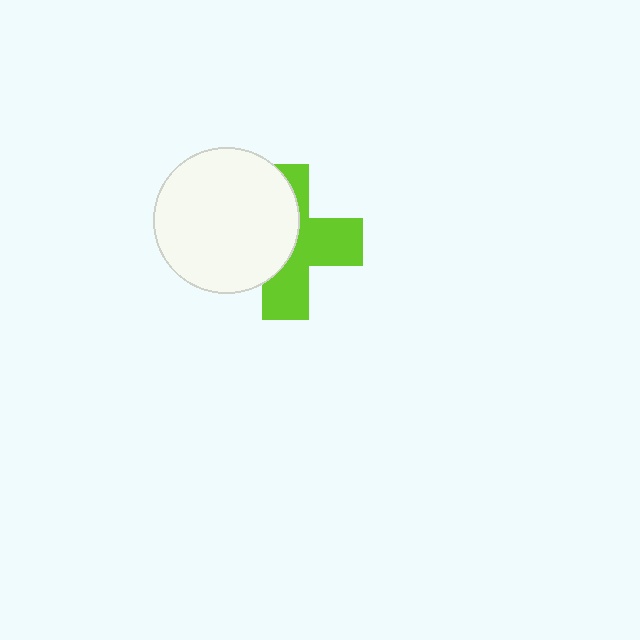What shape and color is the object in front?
The object in front is a white circle.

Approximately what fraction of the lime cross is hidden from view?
Roughly 48% of the lime cross is hidden behind the white circle.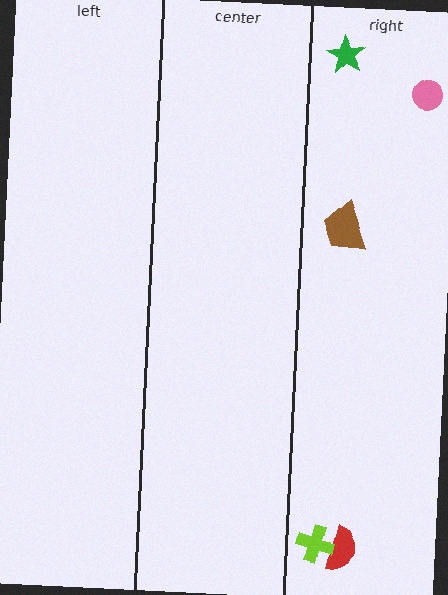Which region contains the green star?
The right region.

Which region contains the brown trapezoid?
The right region.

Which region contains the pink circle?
The right region.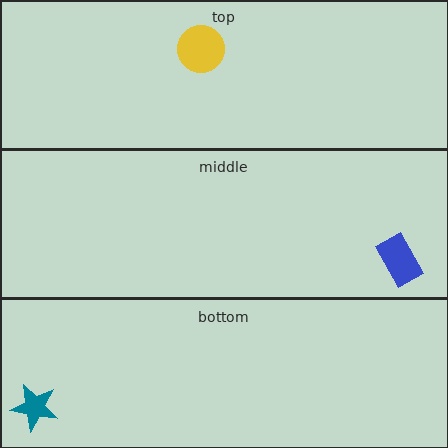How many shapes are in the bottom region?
1.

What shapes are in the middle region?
The blue rectangle.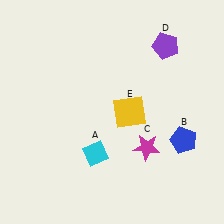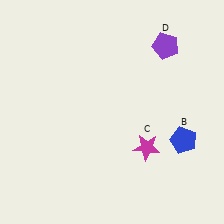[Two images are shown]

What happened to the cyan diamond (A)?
The cyan diamond (A) was removed in Image 2. It was in the bottom-left area of Image 1.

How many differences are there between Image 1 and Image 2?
There are 2 differences between the two images.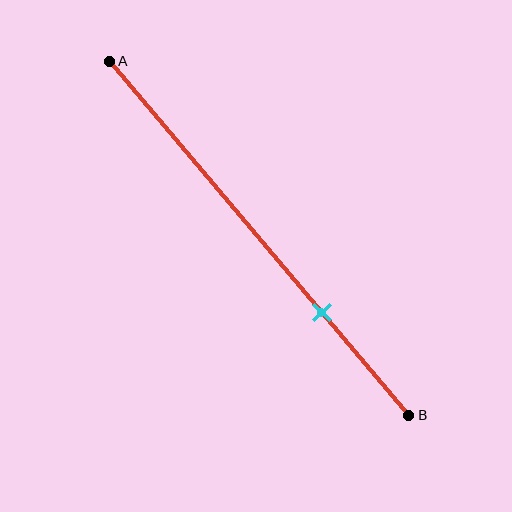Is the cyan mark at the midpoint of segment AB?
No, the mark is at about 70% from A, not at the 50% midpoint.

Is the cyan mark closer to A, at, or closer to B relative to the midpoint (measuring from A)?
The cyan mark is closer to point B than the midpoint of segment AB.